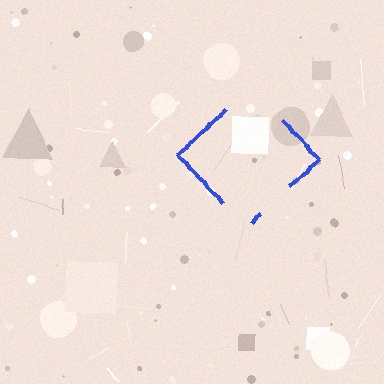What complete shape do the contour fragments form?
The contour fragments form a diamond.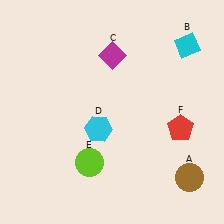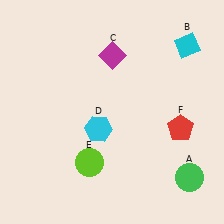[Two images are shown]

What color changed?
The circle (A) changed from brown in Image 1 to green in Image 2.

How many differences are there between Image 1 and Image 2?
There is 1 difference between the two images.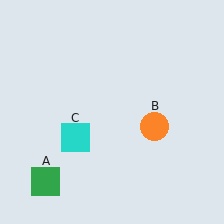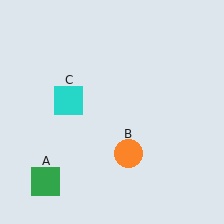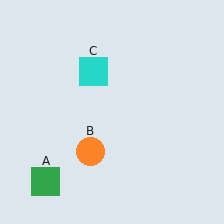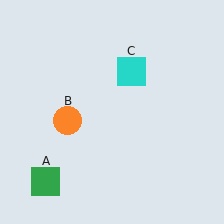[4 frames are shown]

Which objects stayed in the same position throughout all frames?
Green square (object A) remained stationary.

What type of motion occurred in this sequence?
The orange circle (object B), cyan square (object C) rotated clockwise around the center of the scene.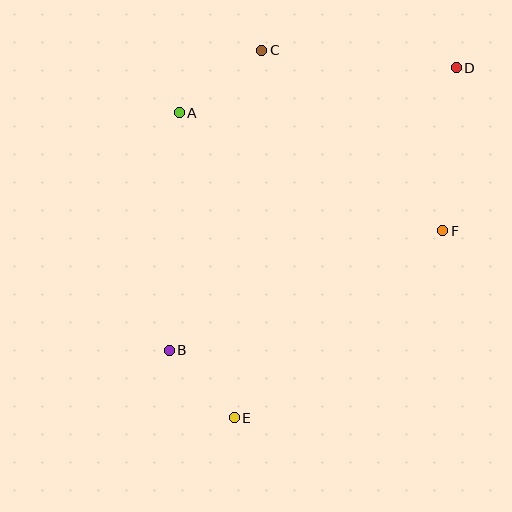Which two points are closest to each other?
Points B and E are closest to each other.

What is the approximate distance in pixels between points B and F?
The distance between B and F is approximately 299 pixels.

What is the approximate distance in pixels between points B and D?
The distance between B and D is approximately 403 pixels.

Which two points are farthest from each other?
Points D and E are farthest from each other.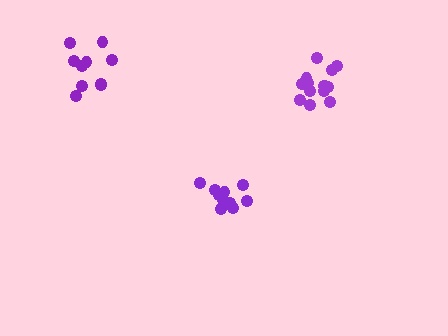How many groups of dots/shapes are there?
There are 3 groups.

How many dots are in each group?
Group 1: 10 dots, Group 2: 11 dots, Group 3: 14 dots (35 total).